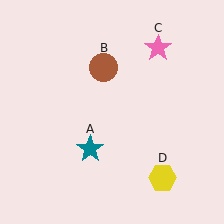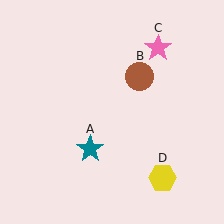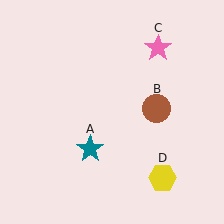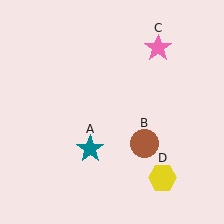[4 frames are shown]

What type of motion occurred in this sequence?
The brown circle (object B) rotated clockwise around the center of the scene.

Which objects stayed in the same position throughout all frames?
Teal star (object A) and pink star (object C) and yellow hexagon (object D) remained stationary.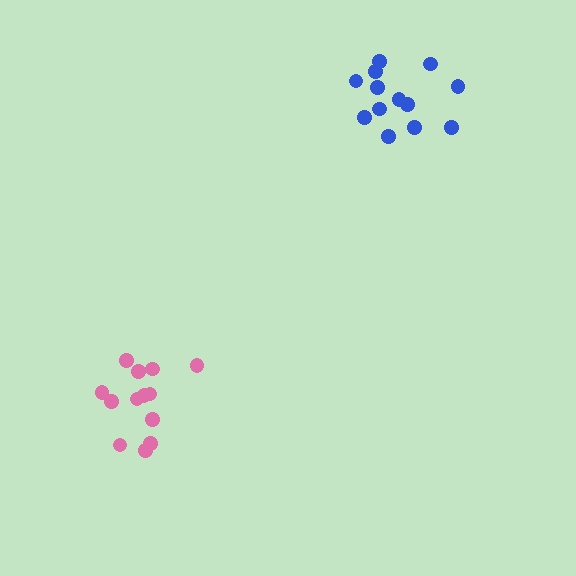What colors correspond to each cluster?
The clusters are colored: blue, pink.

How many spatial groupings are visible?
There are 2 spatial groupings.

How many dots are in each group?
Group 1: 13 dots, Group 2: 13 dots (26 total).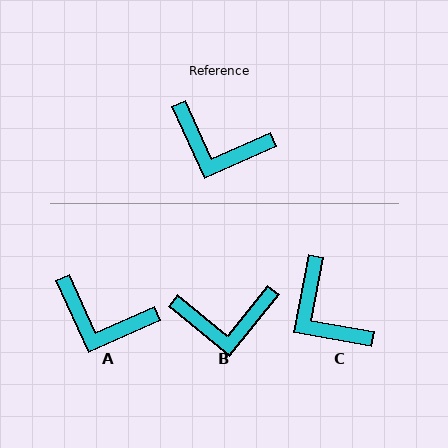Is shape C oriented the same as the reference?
No, it is off by about 35 degrees.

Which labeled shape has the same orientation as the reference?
A.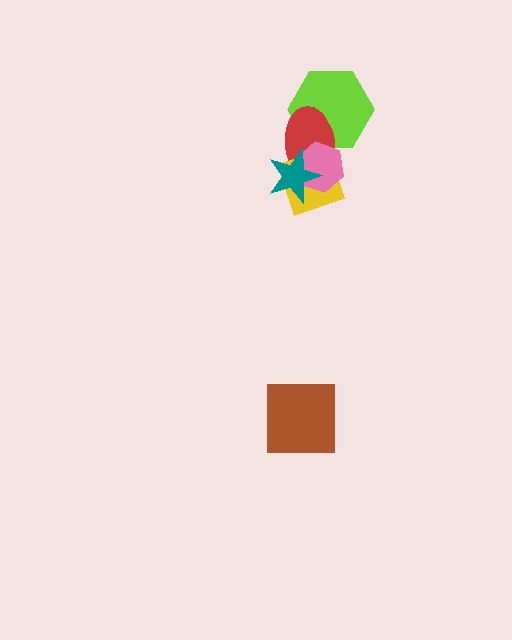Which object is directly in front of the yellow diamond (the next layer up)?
The pink hexagon is directly in front of the yellow diamond.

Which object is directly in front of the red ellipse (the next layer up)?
The yellow diamond is directly in front of the red ellipse.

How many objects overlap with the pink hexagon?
4 objects overlap with the pink hexagon.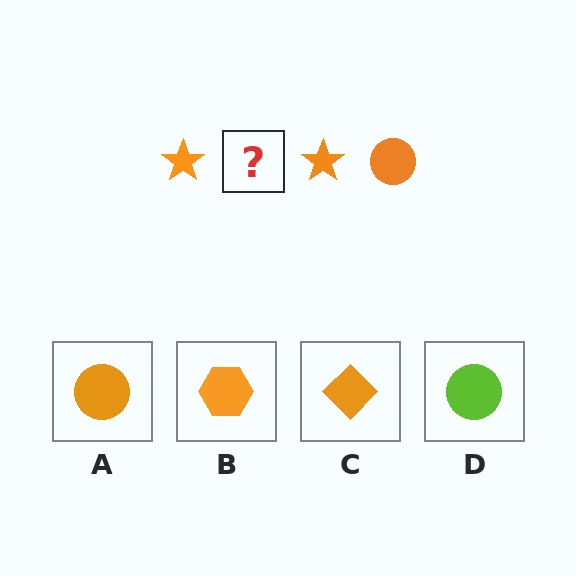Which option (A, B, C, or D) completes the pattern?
A.